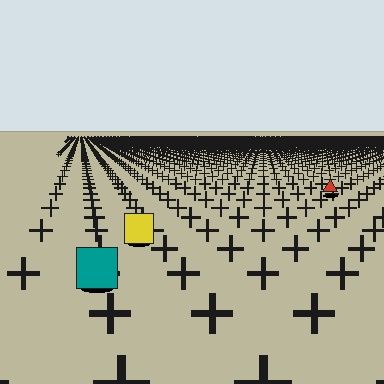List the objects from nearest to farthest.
From nearest to farthest: the teal square, the yellow square, the red triangle.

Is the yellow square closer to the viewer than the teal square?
No. The teal square is closer — you can tell from the texture gradient: the ground texture is coarser near it.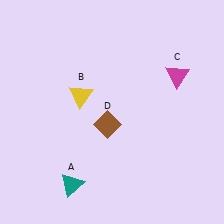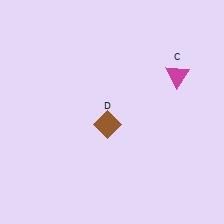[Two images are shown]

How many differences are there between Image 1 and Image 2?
There are 2 differences between the two images.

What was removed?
The teal triangle (A), the yellow triangle (B) were removed in Image 2.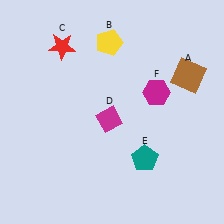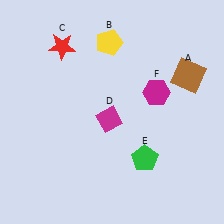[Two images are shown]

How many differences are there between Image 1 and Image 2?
There is 1 difference between the two images.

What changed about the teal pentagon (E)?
In Image 1, E is teal. In Image 2, it changed to green.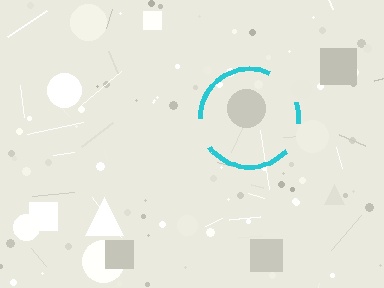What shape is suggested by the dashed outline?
The dashed outline suggests a circle.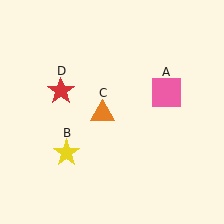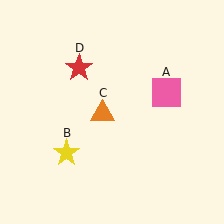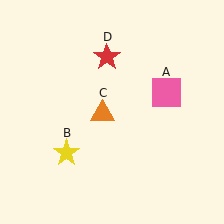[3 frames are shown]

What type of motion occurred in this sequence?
The red star (object D) rotated clockwise around the center of the scene.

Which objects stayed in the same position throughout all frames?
Pink square (object A) and yellow star (object B) and orange triangle (object C) remained stationary.